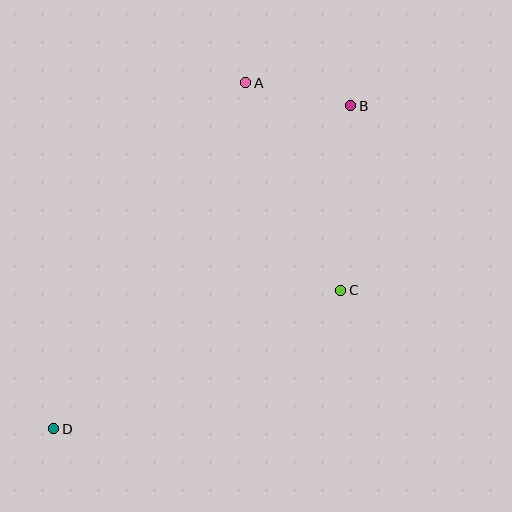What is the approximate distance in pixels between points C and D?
The distance between C and D is approximately 319 pixels.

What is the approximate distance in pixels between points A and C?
The distance between A and C is approximately 229 pixels.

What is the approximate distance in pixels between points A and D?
The distance between A and D is approximately 396 pixels.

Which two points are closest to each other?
Points A and B are closest to each other.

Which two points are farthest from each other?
Points B and D are farthest from each other.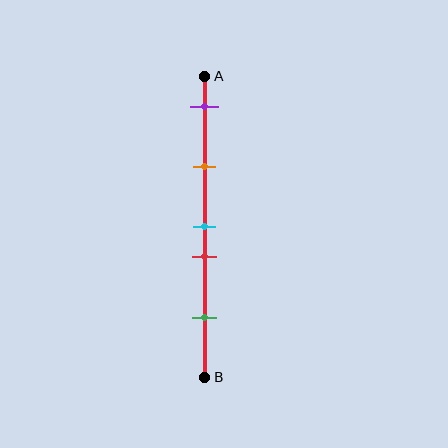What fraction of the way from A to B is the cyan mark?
The cyan mark is approximately 50% (0.5) of the way from A to B.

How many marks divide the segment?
There are 5 marks dividing the segment.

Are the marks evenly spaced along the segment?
No, the marks are not evenly spaced.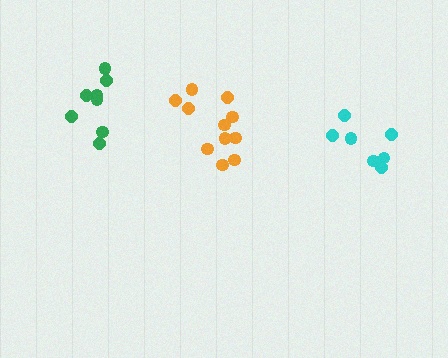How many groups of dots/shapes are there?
There are 3 groups.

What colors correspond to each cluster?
The clusters are colored: green, cyan, orange.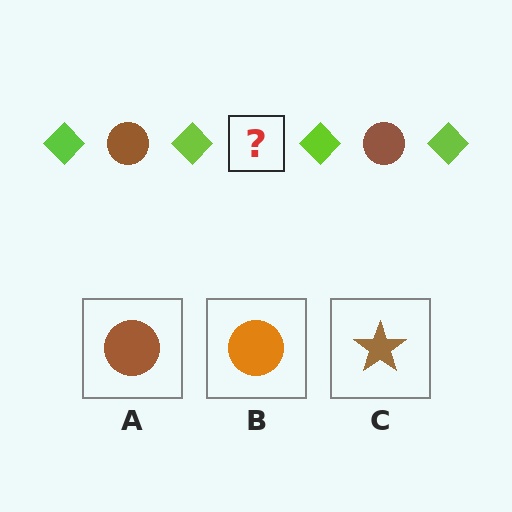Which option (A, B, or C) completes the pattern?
A.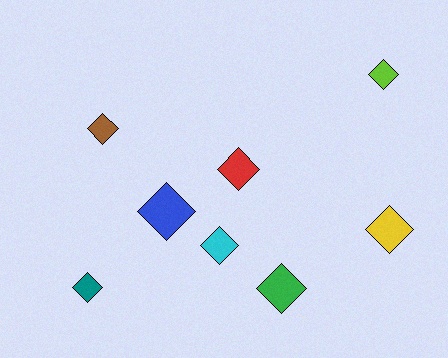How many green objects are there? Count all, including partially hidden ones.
There is 1 green object.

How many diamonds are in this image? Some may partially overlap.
There are 8 diamonds.